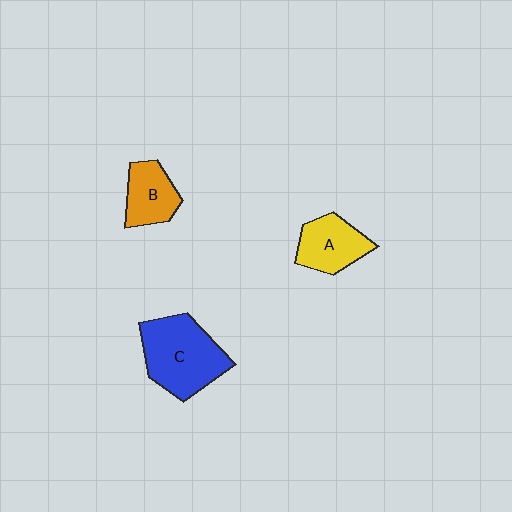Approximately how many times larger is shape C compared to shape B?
Approximately 1.8 times.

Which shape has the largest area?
Shape C (blue).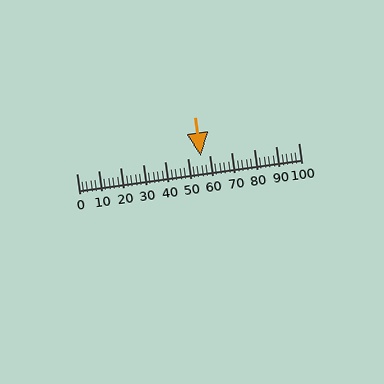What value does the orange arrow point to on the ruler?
The orange arrow points to approximately 56.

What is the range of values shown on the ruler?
The ruler shows values from 0 to 100.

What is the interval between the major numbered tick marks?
The major tick marks are spaced 10 units apart.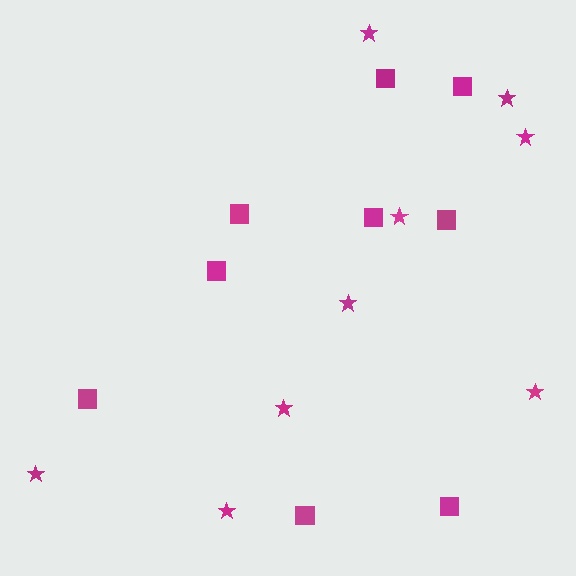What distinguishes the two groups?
There are 2 groups: one group of stars (9) and one group of squares (9).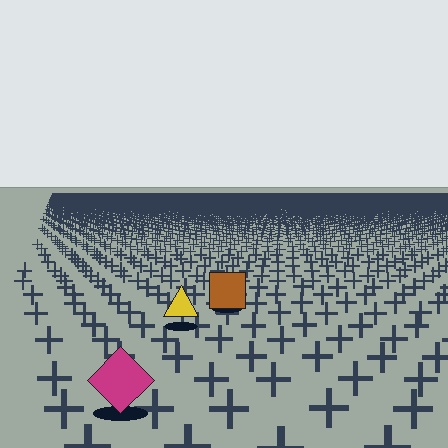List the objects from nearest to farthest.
From nearest to farthest: the magenta diamond, the yellow triangle, the brown square.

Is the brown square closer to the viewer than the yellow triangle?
No. The yellow triangle is closer — you can tell from the texture gradient: the ground texture is coarser near it.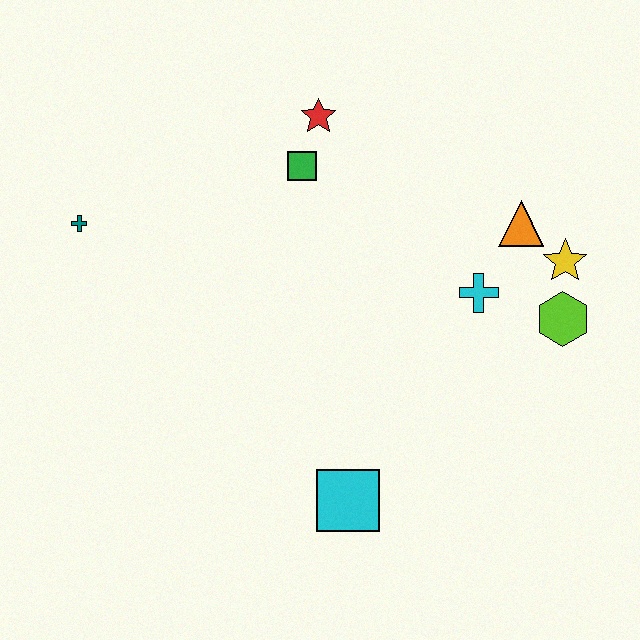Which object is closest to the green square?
The red star is closest to the green square.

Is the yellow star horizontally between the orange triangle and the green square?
No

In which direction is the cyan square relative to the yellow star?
The cyan square is below the yellow star.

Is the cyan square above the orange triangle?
No